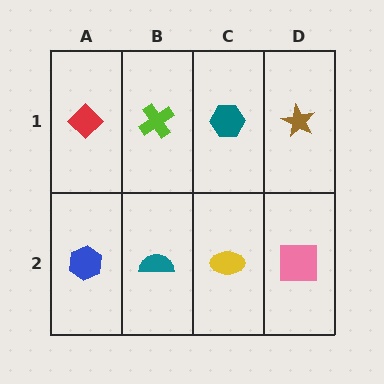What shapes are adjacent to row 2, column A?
A red diamond (row 1, column A), a teal semicircle (row 2, column B).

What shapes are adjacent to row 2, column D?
A brown star (row 1, column D), a yellow ellipse (row 2, column C).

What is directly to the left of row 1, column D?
A teal hexagon.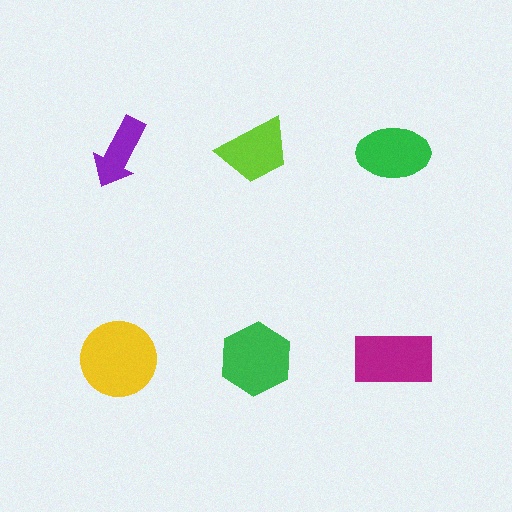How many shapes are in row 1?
3 shapes.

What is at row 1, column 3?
A green ellipse.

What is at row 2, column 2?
A green hexagon.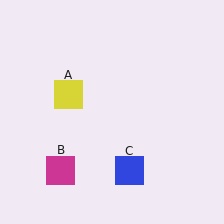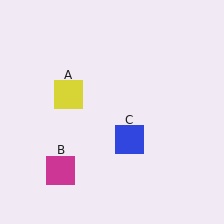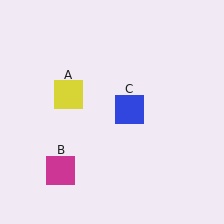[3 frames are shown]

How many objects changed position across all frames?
1 object changed position: blue square (object C).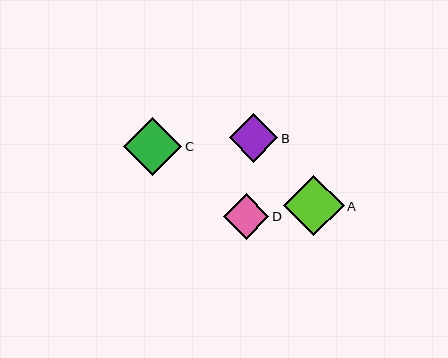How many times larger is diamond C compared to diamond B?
Diamond C is approximately 1.2 times the size of diamond B.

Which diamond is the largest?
Diamond A is the largest with a size of approximately 60 pixels.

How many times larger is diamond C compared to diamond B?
Diamond C is approximately 1.2 times the size of diamond B.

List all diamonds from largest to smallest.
From largest to smallest: A, C, B, D.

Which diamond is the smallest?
Diamond D is the smallest with a size of approximately 45 pixels.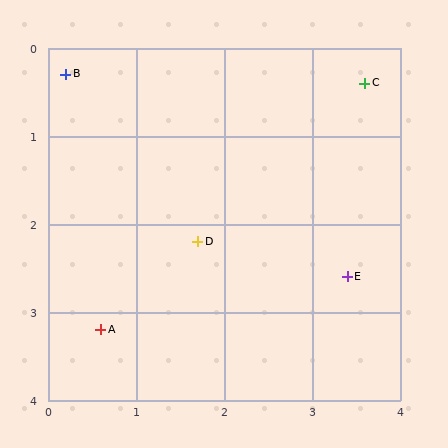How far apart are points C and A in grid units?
Points C and A are about 4.1 grid units apart.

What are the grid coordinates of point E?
Point E is at approximately (3.4, 2.6).